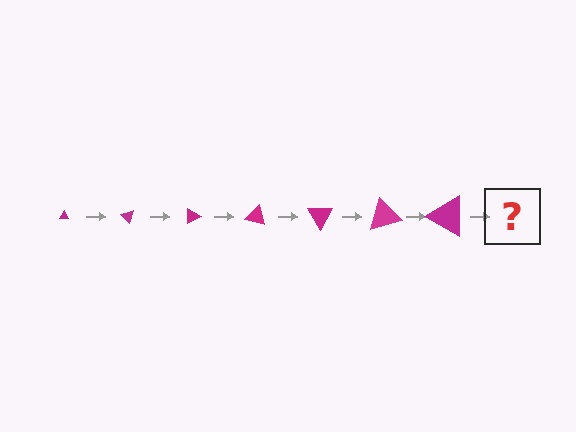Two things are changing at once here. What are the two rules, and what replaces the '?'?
The two rules are that the triangle grows larger each step and it rotates 45 degrees each step. The '?' should be a triangle, larger than the previous one and rotated 315 degrees from the start.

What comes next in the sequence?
The next element should be a triangle, larger than the previous one and rotated 315 degrees from the start.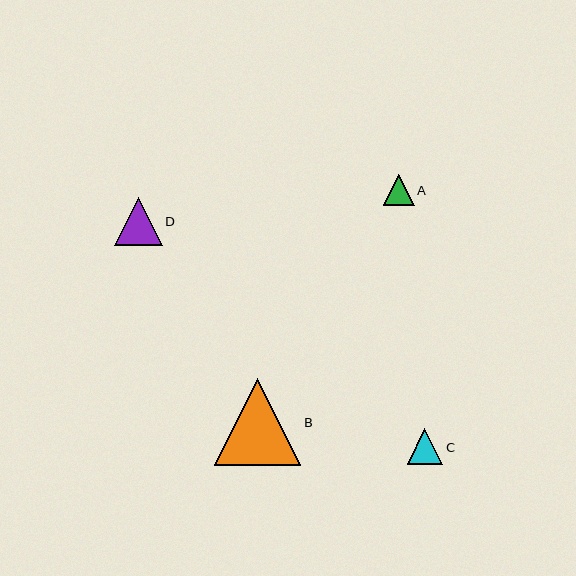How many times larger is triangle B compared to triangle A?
Triangle B is approximately 2.8 times the size of triangle A.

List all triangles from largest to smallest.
From largest to smallest: B, D, C, A.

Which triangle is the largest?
Triangle B is the largest with a size of approximately 87 pixels.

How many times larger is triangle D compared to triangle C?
Triangle D is approximately 1.3 times the size of triangle C.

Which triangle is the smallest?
Triangle A is the smallest with a size of approximately 31 pixels.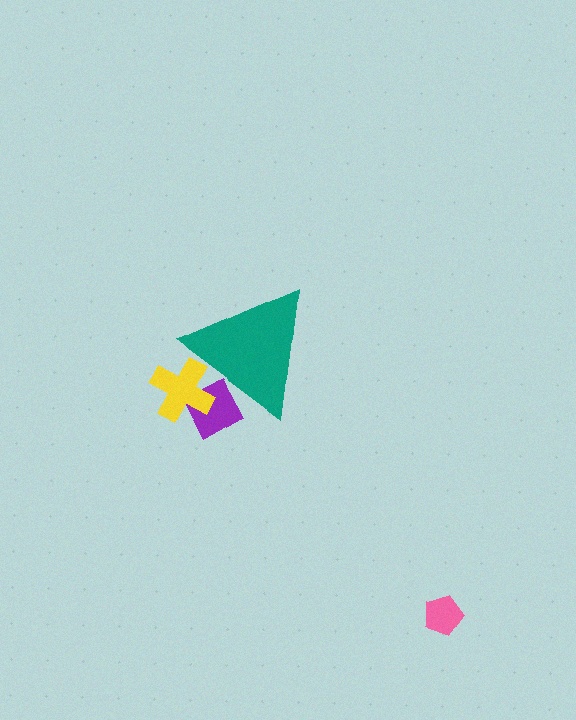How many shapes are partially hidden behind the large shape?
2 shapes are partially hidden.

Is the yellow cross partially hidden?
Yes, the yellow cross is partially hidden behind the teal triangle.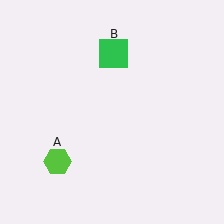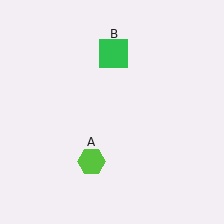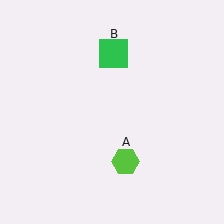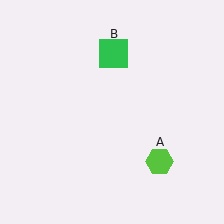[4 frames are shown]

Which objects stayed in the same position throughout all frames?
Green square (object B) remained stationary.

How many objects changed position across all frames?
1 object changed position: lime hexagon (object A).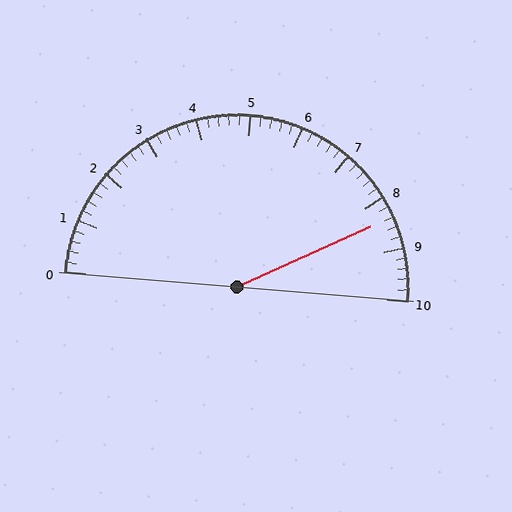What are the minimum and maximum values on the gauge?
The gauge ranges from 0 to 10.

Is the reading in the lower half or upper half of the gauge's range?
The reading is in the upper half of the range (0 to 10).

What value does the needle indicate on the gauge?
The needle indicates approximately 8.4.